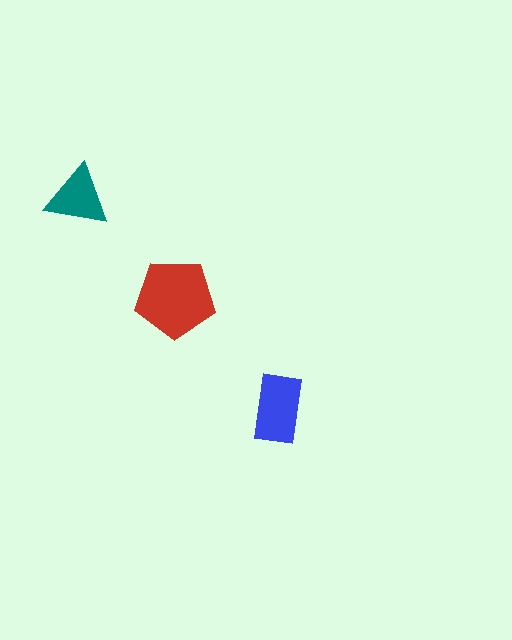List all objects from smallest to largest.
The teal triangle, the blue rectangle, the red pentagon.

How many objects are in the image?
There are 3 objects in the image.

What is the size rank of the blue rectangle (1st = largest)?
2nd.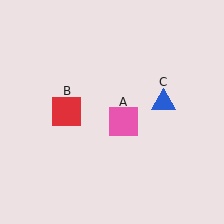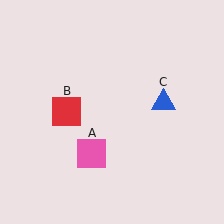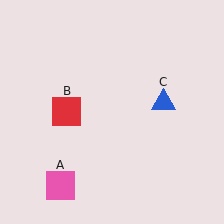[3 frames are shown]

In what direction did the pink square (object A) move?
The pink square (object A) moved down and to the left.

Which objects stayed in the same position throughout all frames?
Red square (object B) and blue triangle (object C) remained stationary.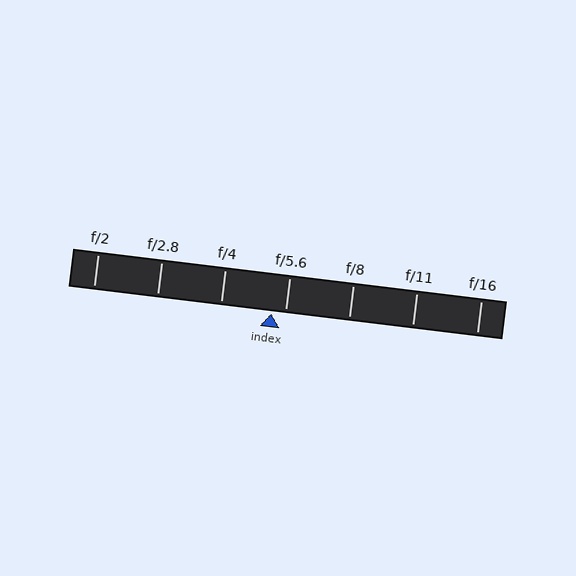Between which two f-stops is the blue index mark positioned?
The index mark is between f/4 and f/5.6.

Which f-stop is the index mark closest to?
The index mark is closest to f/5.6.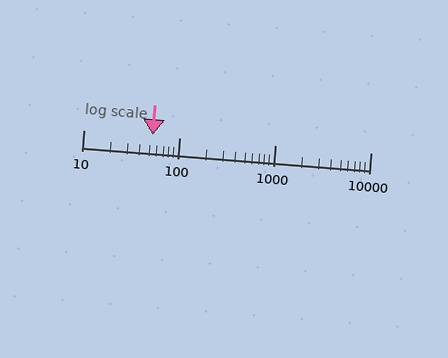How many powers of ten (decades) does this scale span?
The scale spans 3 decades, from 10 to 10000.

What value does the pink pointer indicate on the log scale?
The pointer indicates approximately 53.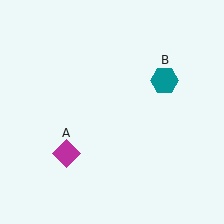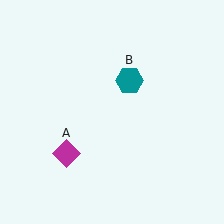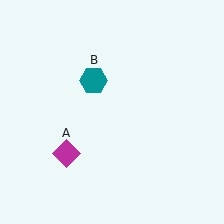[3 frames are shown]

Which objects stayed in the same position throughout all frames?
Magenta diamond (object A) remained stationary.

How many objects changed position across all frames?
1 object changed position: teal hexagon (object B).